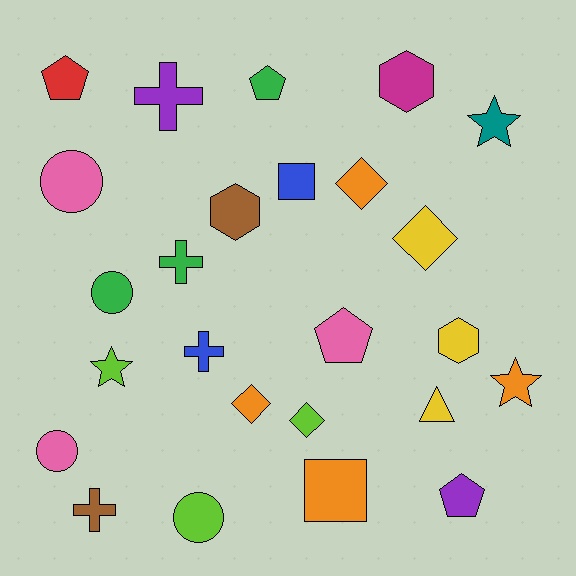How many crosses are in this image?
There are 4 crosses.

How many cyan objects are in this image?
There are no cyan objects.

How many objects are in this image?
There are 25 objects.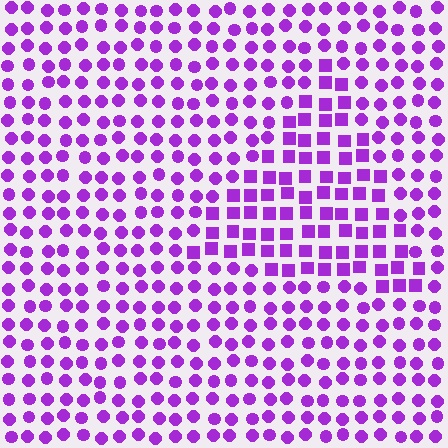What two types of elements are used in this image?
The image uses squares inside the triangle region and circles outside it.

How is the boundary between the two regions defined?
The boundary is defined by a change in element shape: squares inside vs. circles outside. All elements share the same color and spacing.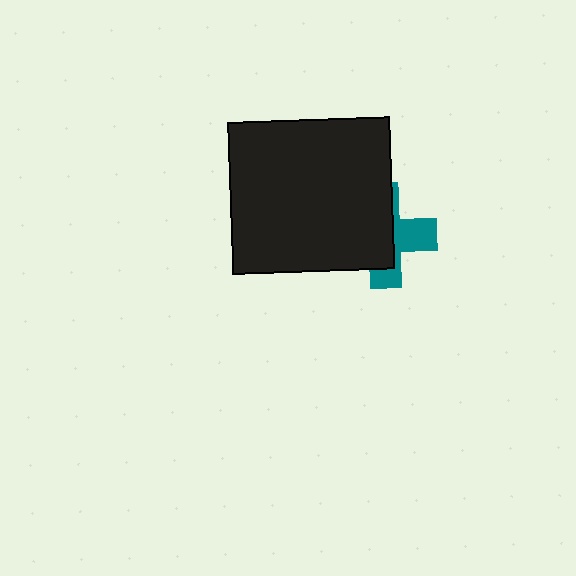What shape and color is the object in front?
The object in front is a black rectangle.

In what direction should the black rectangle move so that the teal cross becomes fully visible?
The black rectangle should move left. That is the shortest direction to clear the overlap and leave the teal cross fully visible.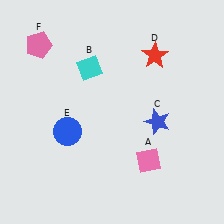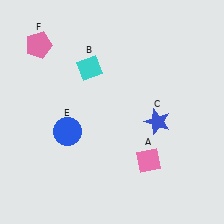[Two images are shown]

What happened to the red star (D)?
The red star (D) was removed in Image 2. It was in the top-right area of Image 1.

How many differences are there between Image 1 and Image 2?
There is 1 difference between the two images.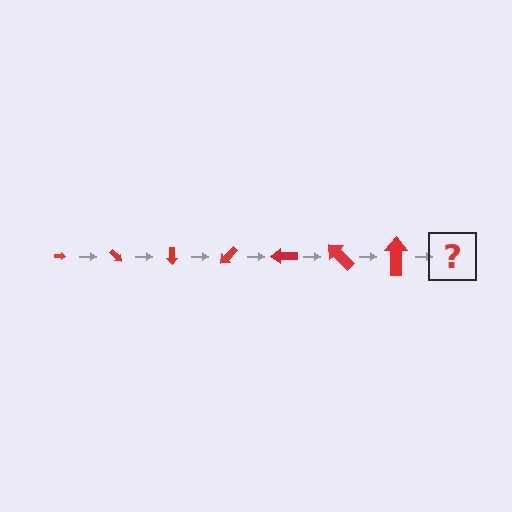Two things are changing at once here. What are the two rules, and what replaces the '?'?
The two rules are that the arrow grows larger each step and it rotates 45 degrees each step. The '?' should be an arrow, larger than the previous one and rotated 315 degrees from the start.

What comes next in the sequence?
The next element should be an arrow, larger than the previous one and rotated 315 degrees from the start.